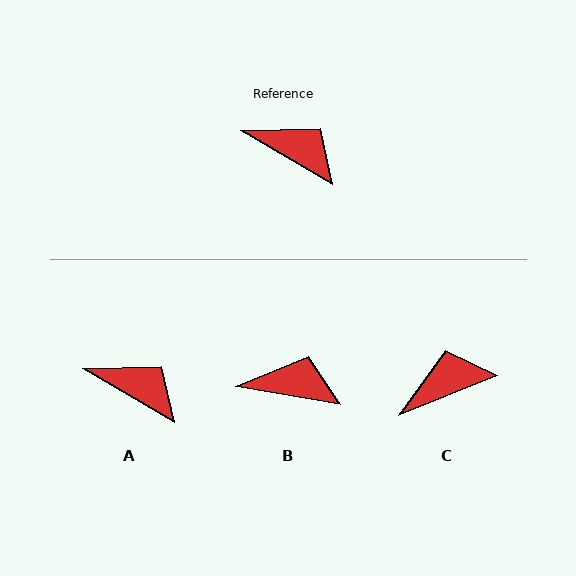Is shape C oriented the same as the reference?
No, it is off by about 52 degrees.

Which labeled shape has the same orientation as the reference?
A.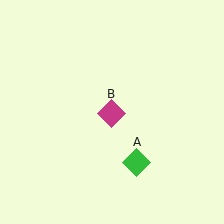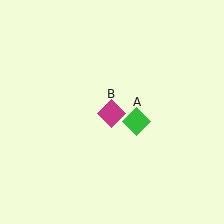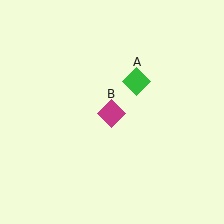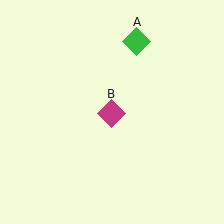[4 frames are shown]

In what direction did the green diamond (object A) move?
The green diamond (object A) moved up.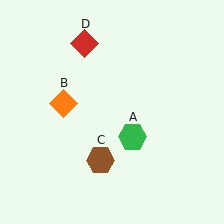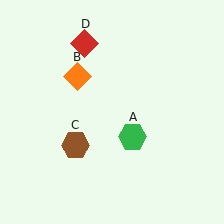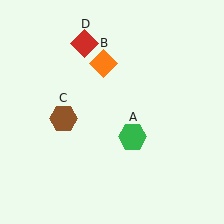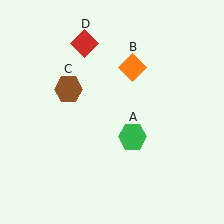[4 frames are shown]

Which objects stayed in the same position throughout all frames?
Green hexagon (object A) and red diamond (object D) remained stationary.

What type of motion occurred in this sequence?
The orange diamond (object B), brown hexagon (object C) rotated clockwise around the center of the scene.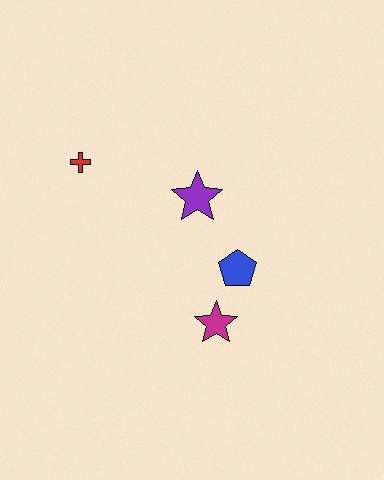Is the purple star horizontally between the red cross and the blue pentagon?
Yes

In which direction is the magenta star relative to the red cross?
The magenta star is below the red cross.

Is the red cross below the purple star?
No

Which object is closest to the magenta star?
The blue pentagon is closest to the magenta star.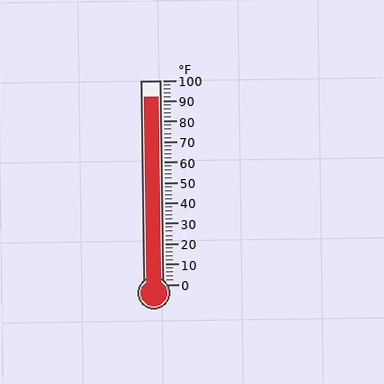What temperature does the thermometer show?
The thermometer shows approximately 92°F.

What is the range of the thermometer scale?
The thermometer scale ranges from 0°F to 100°F.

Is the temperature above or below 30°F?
The temperature is above 30°F.